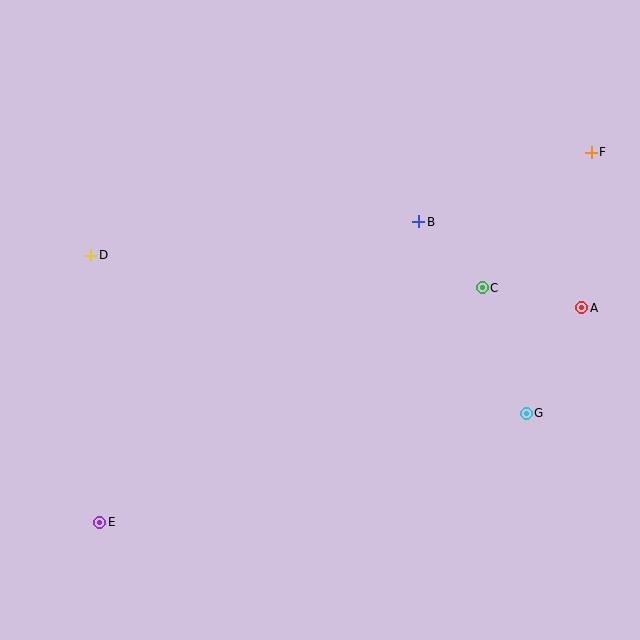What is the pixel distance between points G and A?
The distance between G and A is 119 pixels.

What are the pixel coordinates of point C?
Point C is at (482, 288).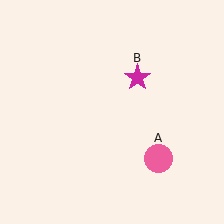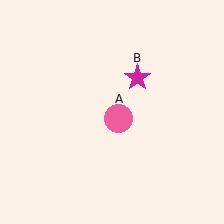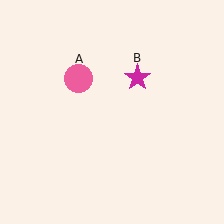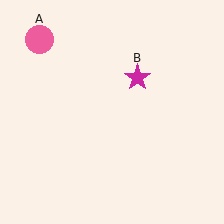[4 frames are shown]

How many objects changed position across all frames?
1 object changed position: pink circle (object A).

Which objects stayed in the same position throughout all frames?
Magenta star (object B) remained stationary.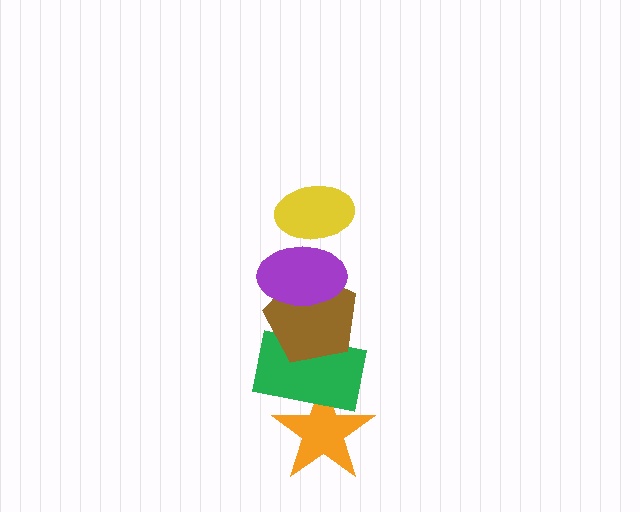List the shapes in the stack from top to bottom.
From top to bottom: the yellow ellipse, the purple ellipse, the brown pentagon, the green rectangle, the orange star.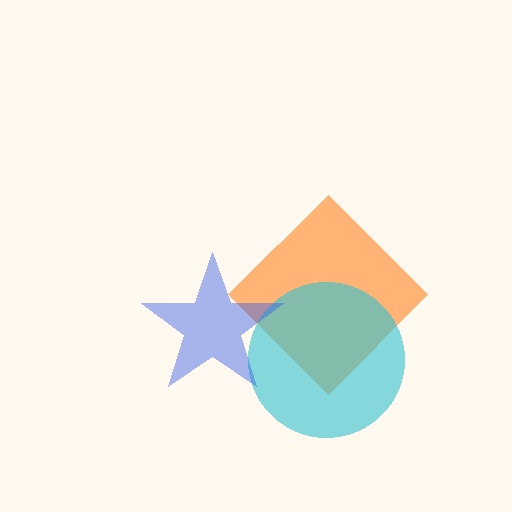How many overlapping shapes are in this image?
There are 3 overlapping shapes in the image.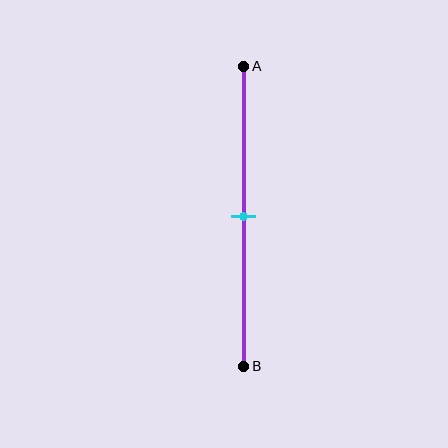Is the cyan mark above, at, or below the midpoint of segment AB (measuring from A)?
The cyan mark is approximately at the midpoint of segment AB.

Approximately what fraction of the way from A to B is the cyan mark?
The cyan mark is approximately 50% of the way from A to B.